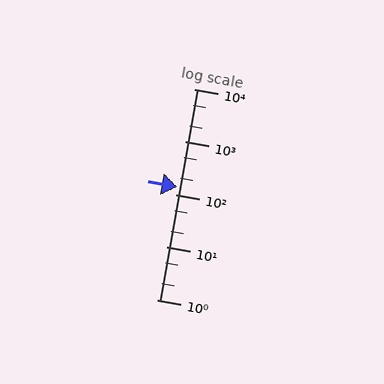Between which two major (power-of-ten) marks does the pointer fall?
The pointer is between 100 and 1000.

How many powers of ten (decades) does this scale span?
The scale spans 4 decades, from 1 to 10000.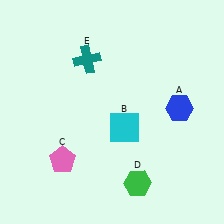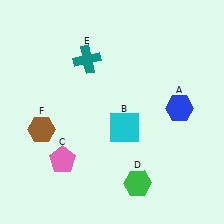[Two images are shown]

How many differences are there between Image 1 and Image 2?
There is 1 difference between the two images.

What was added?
A brown hexagon (F) was added in Image 2.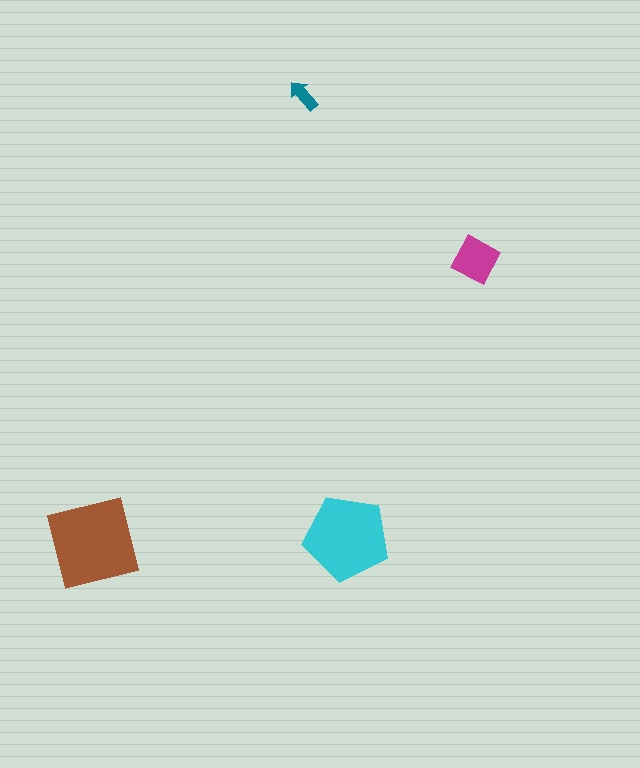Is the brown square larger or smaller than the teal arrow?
Larger.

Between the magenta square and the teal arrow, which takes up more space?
The magenta square.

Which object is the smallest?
The teal arrow.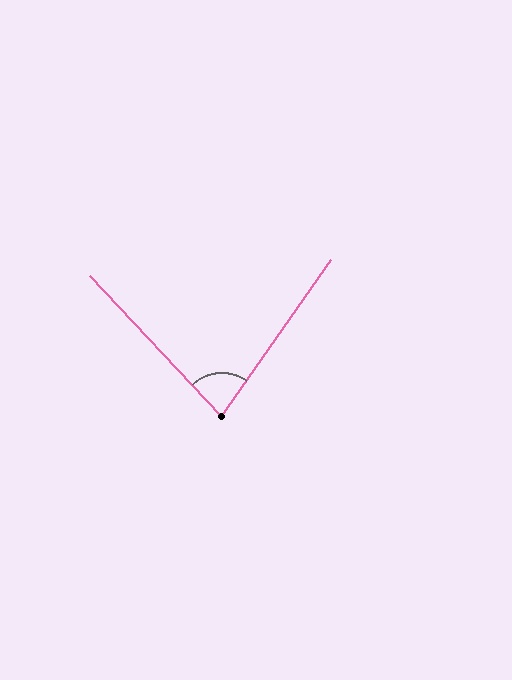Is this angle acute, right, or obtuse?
It is acute.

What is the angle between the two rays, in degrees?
Approximately 78 degrees.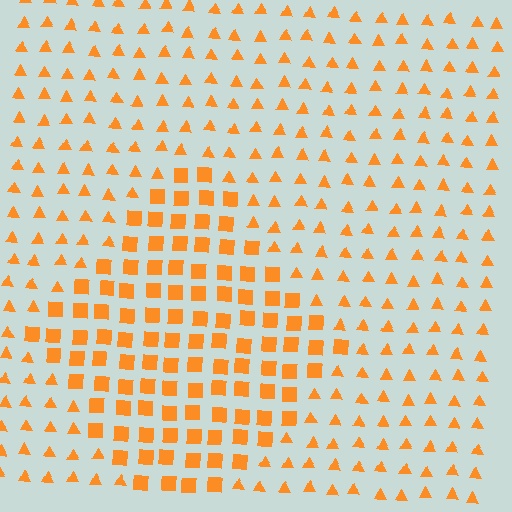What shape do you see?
I see a diamond.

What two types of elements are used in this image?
The image uses squares inside the diamond region and triangles outside it.